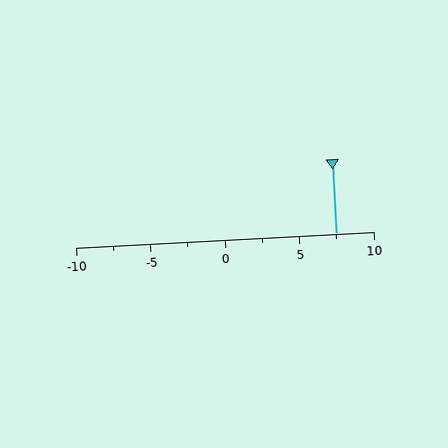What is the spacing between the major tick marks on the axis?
The major ticks are spaced 5 apart.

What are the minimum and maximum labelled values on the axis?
The axis runs from -10 to 10.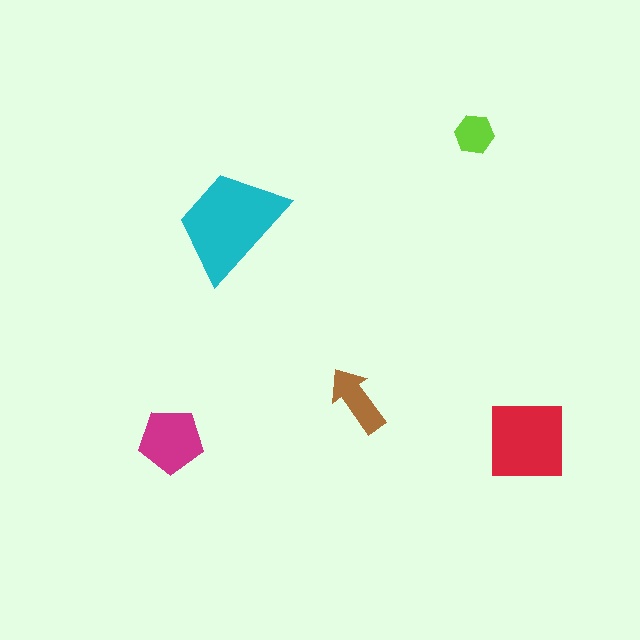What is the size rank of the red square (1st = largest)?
2nd.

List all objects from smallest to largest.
The lime hexagon, the brown arrow, the magenta pentagon, the red square, the cyan trapezoid.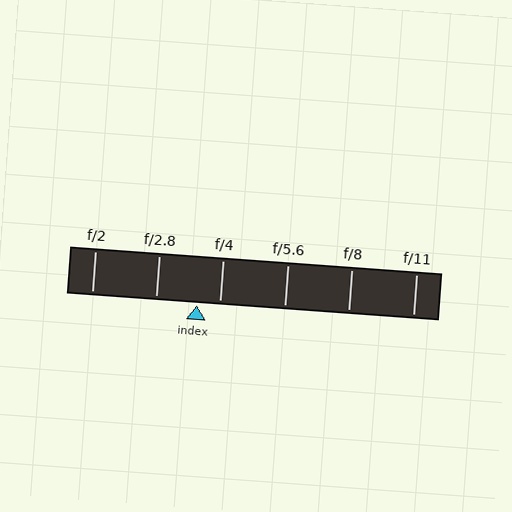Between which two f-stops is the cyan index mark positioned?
The index mark is between f/2.8 and f/4.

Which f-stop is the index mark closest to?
The index mark is closest to f/4.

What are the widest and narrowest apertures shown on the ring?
The widest aperture shown is f/2 and the narrowest is f/11.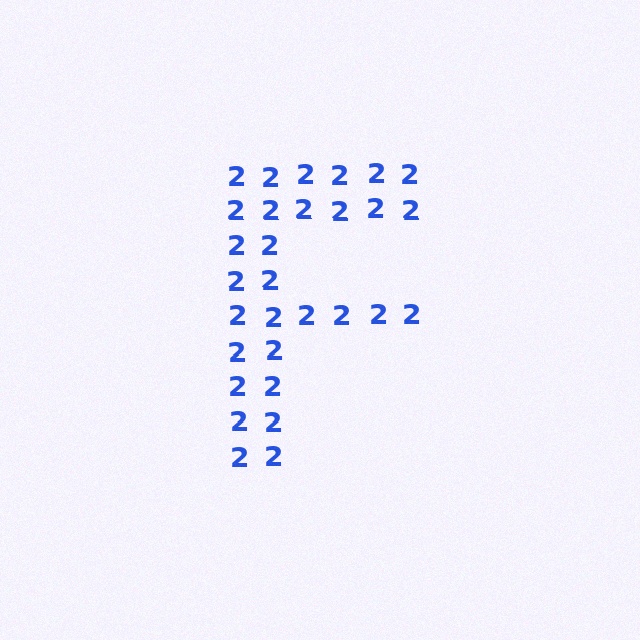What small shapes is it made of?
It is made of small digit 2's.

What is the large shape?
The large shape is the letter F.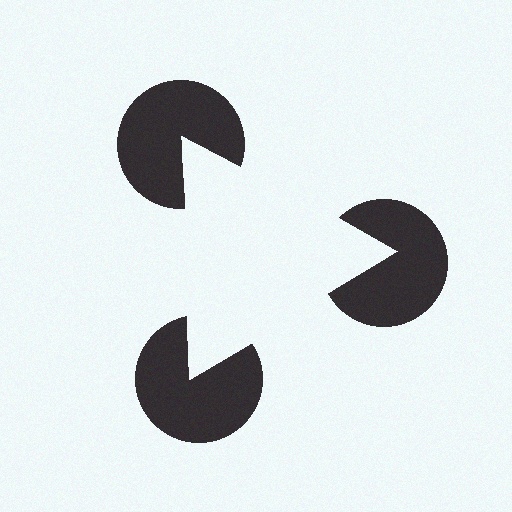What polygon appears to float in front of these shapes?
An illusory triangle — its edges are inferred from the aligned wedge cuts in the pac-man discs, not physically drawn.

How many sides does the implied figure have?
3 sides.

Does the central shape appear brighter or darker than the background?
It typically appears slightly brighter than the background, even though no actual brightness change is drawn.